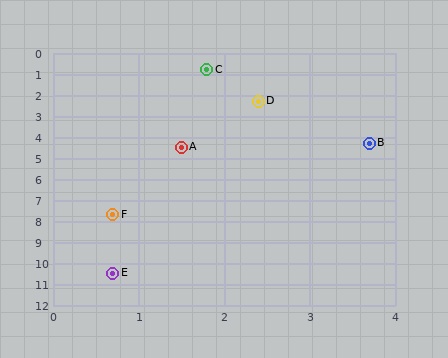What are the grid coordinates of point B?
Point B is at approximately (3.7, 4.3).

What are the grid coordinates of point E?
Point E is at approximately (0.7, 10.5).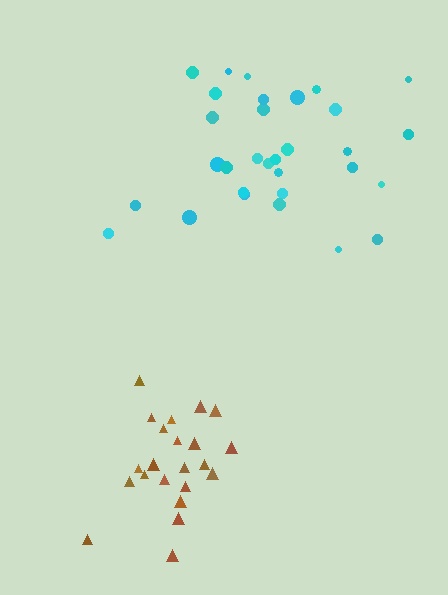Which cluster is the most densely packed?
Brown.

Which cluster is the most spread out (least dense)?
Cyan.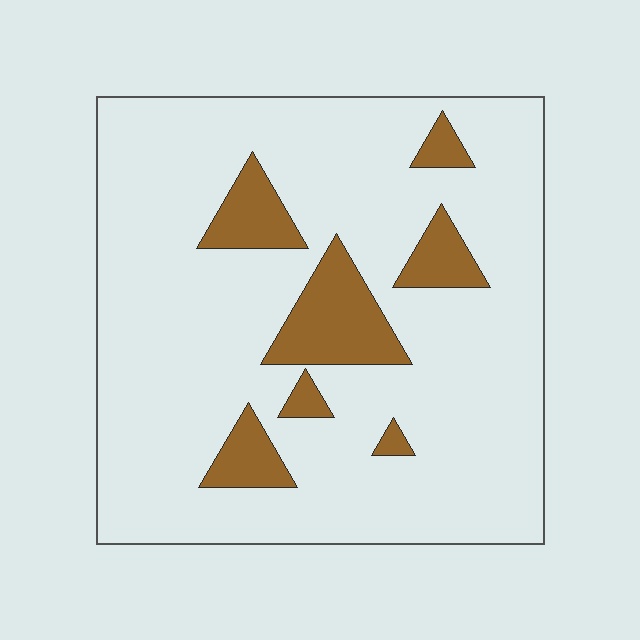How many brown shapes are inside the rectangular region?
7.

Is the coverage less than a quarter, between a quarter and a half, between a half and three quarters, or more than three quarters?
Less than a quarter.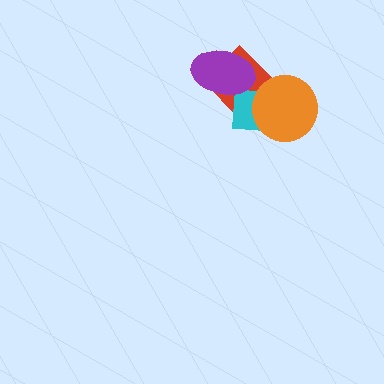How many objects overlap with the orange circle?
2 objects overlap with the orange circle.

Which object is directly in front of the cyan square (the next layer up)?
The purple ellipse is directly in front of the cyan square.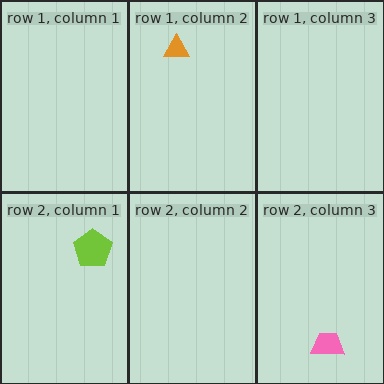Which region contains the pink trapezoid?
The row 2, column 3 region.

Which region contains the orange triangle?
The row 1, column 2 region.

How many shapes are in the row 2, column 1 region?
1.